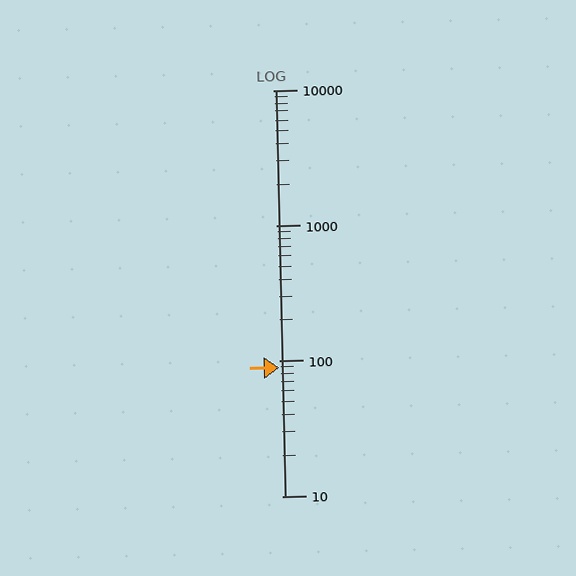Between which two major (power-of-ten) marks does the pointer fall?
The pointer is between 10 and 100.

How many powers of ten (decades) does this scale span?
The scale spans 3 decades, from 10 to 10000.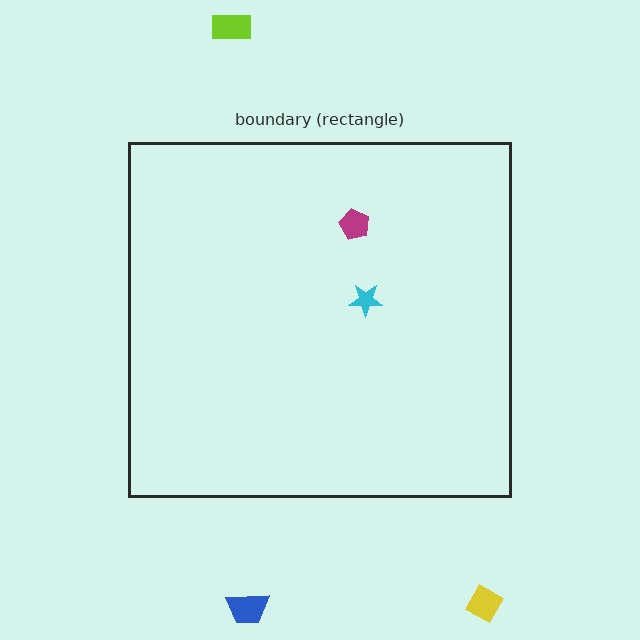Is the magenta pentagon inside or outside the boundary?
Inside.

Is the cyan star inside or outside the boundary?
Inside.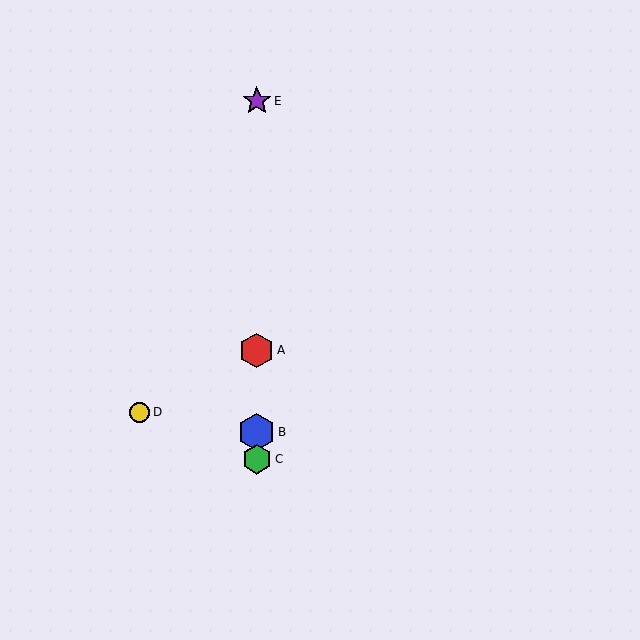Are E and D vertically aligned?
No, E is at x≈257 and D is at x≈140.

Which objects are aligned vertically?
Objects A, B, C, E are aligned vertically.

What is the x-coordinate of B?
Object B is at x≈257.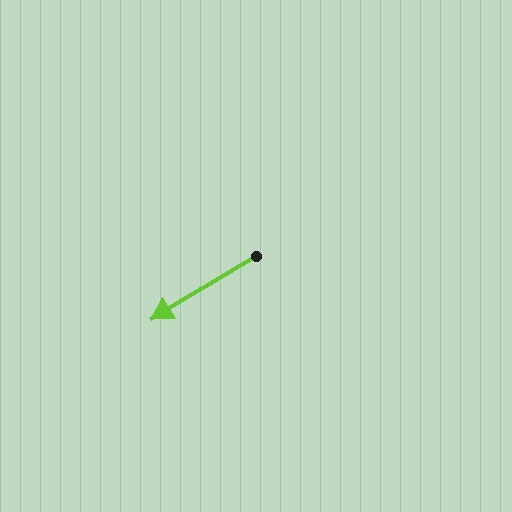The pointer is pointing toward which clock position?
Roughly 8 o'clock.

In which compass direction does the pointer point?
Southwest.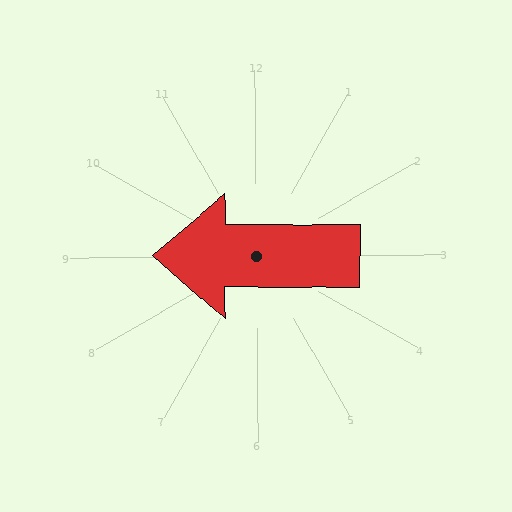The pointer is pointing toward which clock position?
Roughly 9 o'clock.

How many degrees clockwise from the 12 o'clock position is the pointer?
Approximately 271 degrees.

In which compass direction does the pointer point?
West.